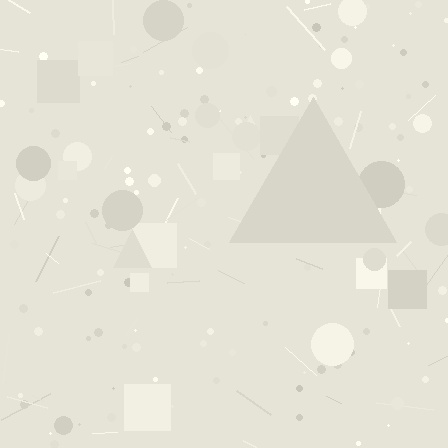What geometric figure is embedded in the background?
A triangle is embedded in the background.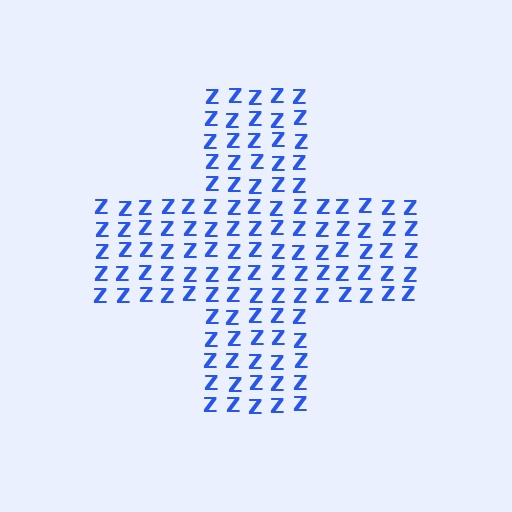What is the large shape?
The large shape is a cross.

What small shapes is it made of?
It is made of small letter Z's.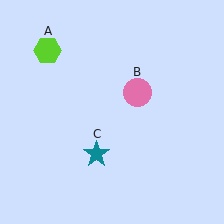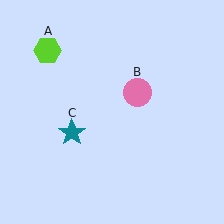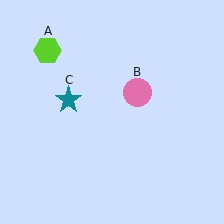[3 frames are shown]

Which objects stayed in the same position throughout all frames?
Lime hexagon (object A) and pink circle (object B) remained stationary.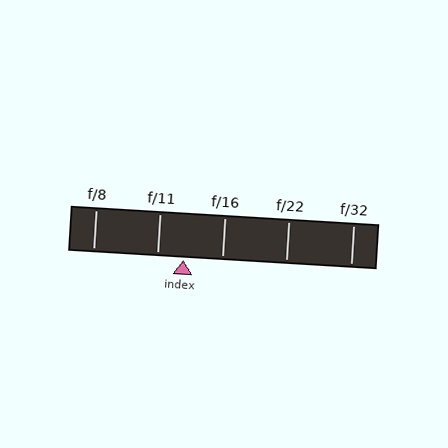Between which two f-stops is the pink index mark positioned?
The index mark is between f/11 and f/16.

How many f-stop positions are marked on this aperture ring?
There are 5 f-stop positions marked.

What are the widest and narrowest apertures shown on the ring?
The widest aperture shown is f/8 and the narrowest is f/32.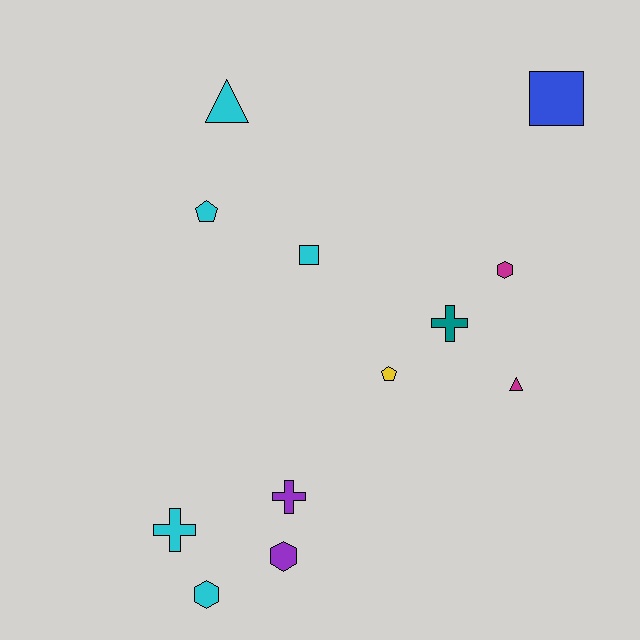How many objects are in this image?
There are 12 objects.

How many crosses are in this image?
There are 3 crosses.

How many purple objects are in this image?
There are 2 purple objects.